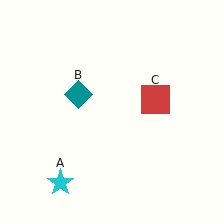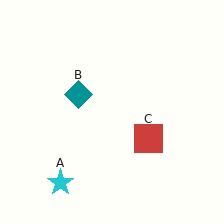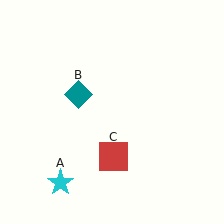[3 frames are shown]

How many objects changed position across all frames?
1 object changed position: red square (object C).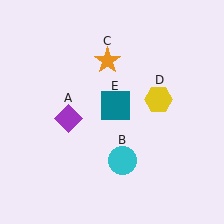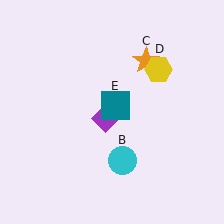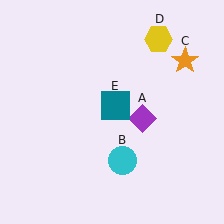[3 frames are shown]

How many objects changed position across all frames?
3 objects changed position: purple diamond (object A), orange star (object C), yellow hexagon (object D).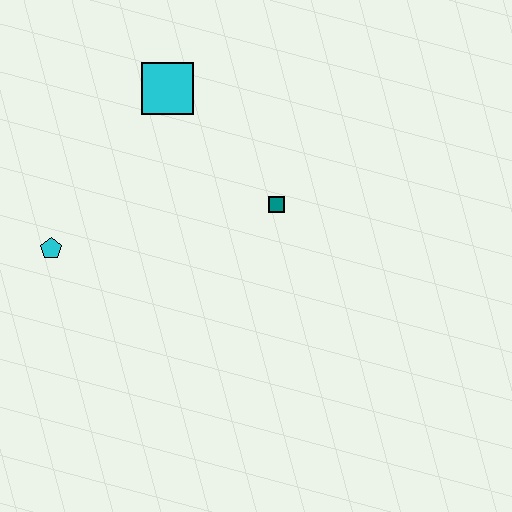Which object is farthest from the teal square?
The cyan pentagon is farthest from the teal square.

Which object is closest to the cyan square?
The teal square is closest to the cyan square.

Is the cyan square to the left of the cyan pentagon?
No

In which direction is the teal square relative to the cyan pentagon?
The teal square is to the right of the cyan pentagon.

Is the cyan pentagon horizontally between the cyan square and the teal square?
No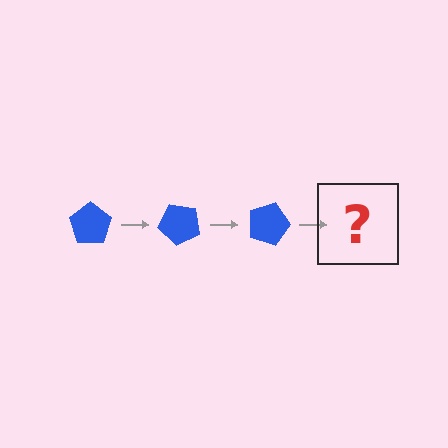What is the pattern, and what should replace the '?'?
The pattern is that the pentagon rotates 45 degrees each step. The '?' should be a blue pentagon rotated 135 degrees.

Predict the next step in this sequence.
The next step is a blue pentagon rotated 135 degrees.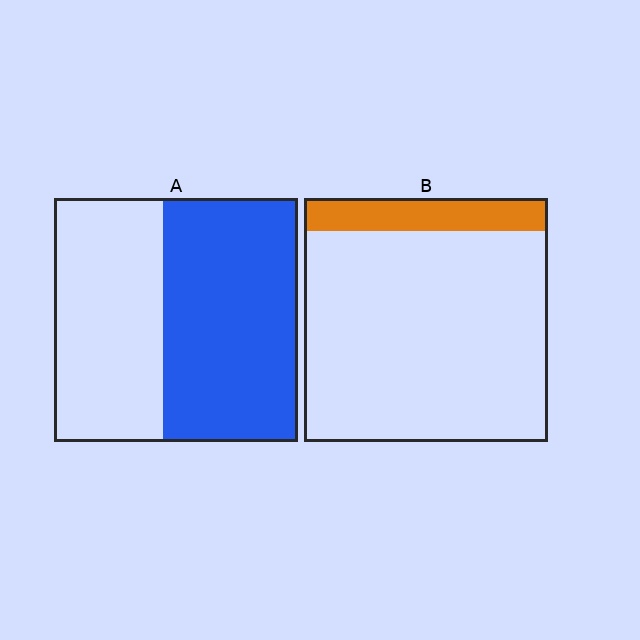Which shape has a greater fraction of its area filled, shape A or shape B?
Shape A.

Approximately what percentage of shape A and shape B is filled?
A is approximately 55% and B is approximately 15%.